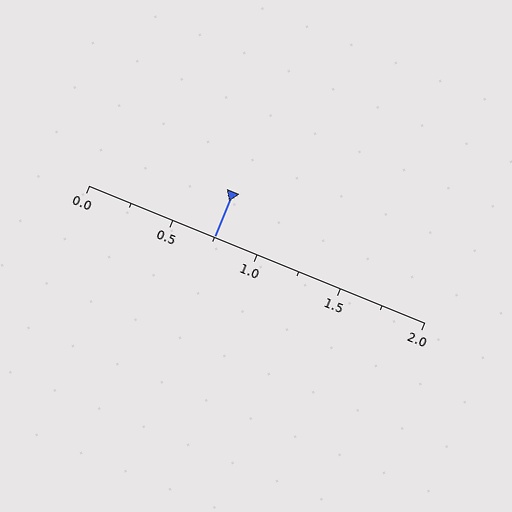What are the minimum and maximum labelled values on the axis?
The axis runs from 0.0 to 2.0.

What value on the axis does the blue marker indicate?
The marker indicates approximately 0.75.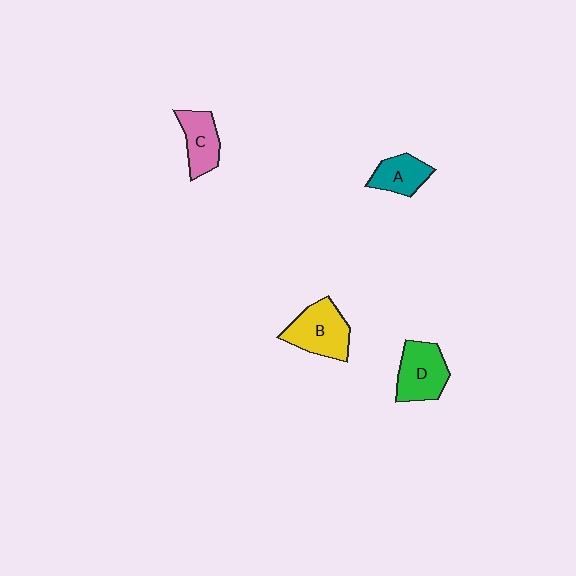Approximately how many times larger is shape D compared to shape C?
Approximately 1.3 times.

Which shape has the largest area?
Shape B (yellow).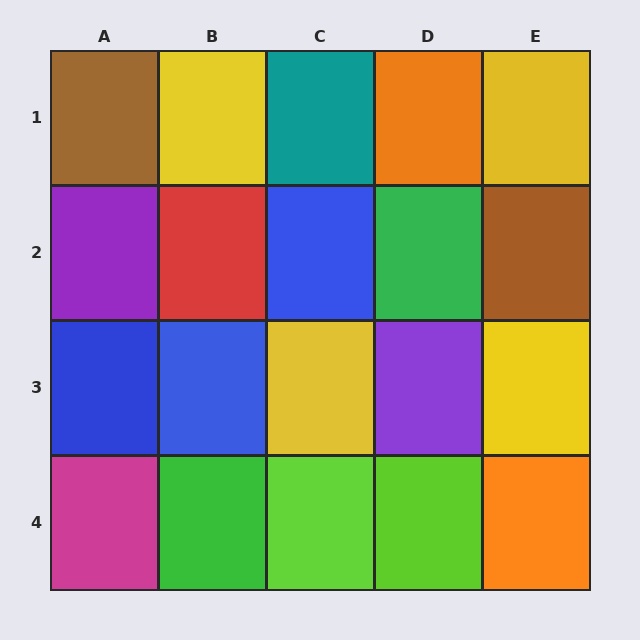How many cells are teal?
1 cell is teal.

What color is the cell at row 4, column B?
Green.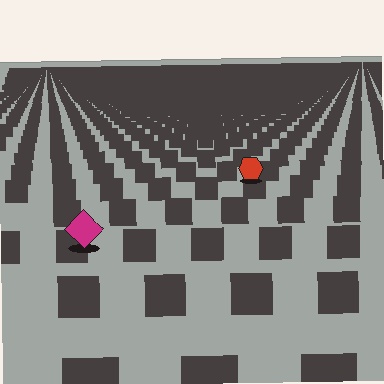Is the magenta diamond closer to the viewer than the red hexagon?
Yes. The magenta diamond is closer — you can tell from the texture gradient: the ground texture is coarser near it.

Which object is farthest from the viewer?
The red hexagon is farthest from the viewer. It appears smaller and the ground texture around it is denser.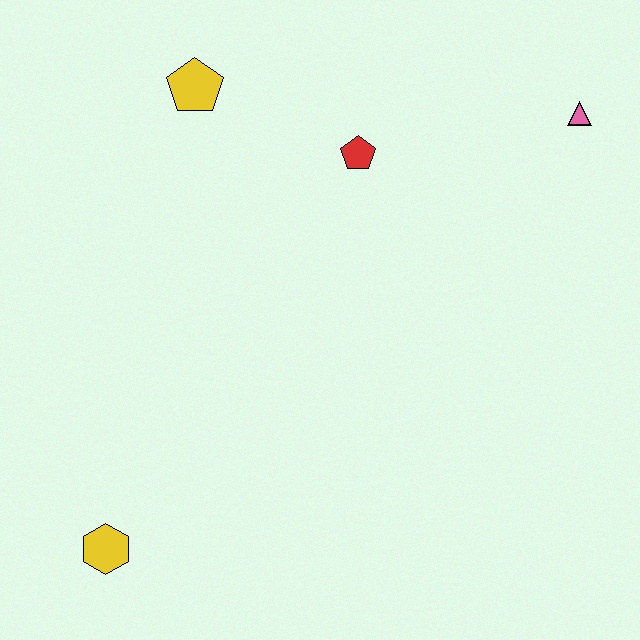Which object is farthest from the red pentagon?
The yellow hexagon is farthest from the red pentagon.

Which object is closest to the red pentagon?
The yellow pentagon is closest to the red pentagon.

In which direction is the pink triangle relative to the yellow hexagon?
The pink triangle is to the right of the yellow hexagon.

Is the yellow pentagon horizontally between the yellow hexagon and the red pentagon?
Yes